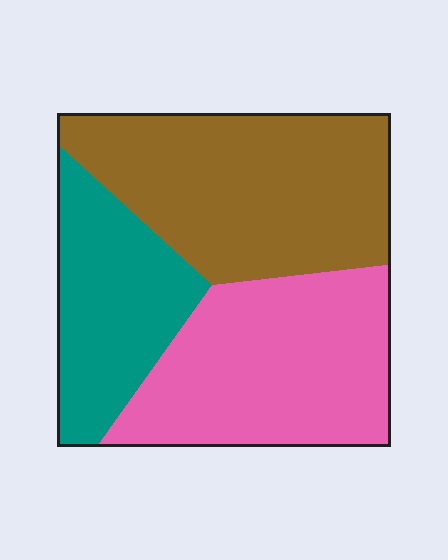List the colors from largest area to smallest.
From largest to smallest: brown, pink, teal.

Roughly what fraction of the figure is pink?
Pink takes up about three eighths (3/8) of the figure.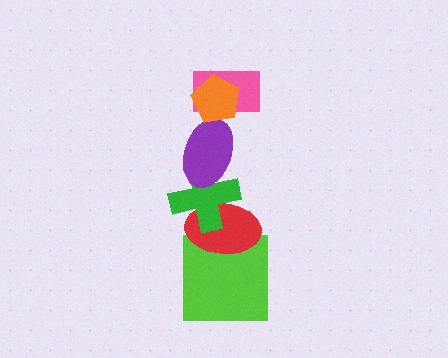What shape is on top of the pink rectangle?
The orange pentagon is on top of the pink rectangle.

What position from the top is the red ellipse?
The red ellipse is 5th from the top.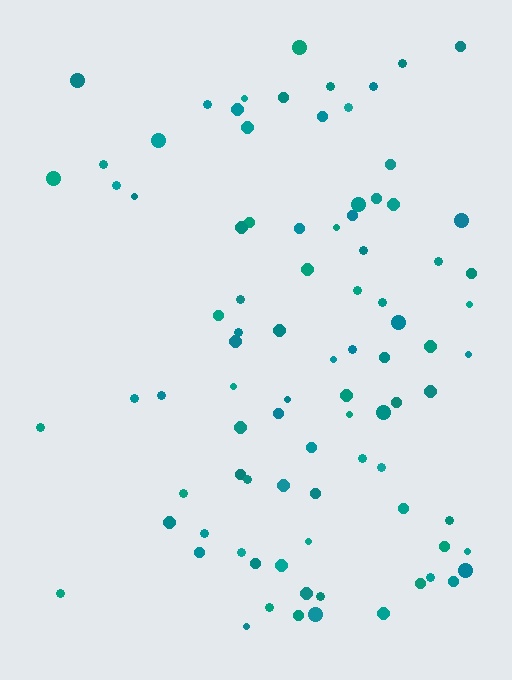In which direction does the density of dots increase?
From left to right, with the right side densest.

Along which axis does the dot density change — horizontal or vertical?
Horizontal.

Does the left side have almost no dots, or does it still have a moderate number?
Still a moderate number, just noticeably fewer than the right.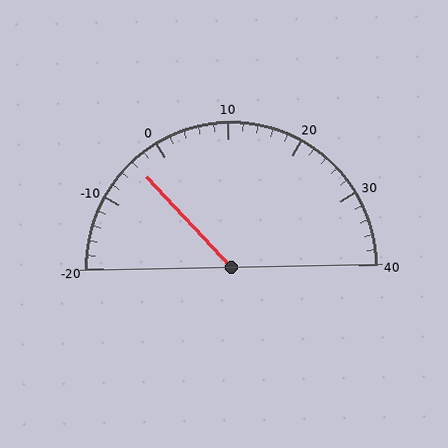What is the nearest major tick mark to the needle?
The nearest major tick mark is 0.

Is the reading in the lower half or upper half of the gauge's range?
The reading is in the lower half of the range (-20 to 40).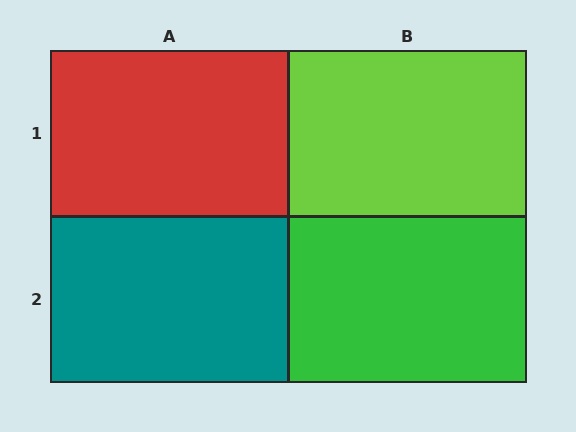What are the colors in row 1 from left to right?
Red, lime.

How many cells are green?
1 cell is green.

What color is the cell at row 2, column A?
Teal.